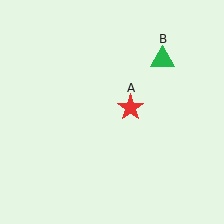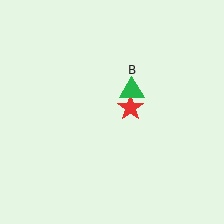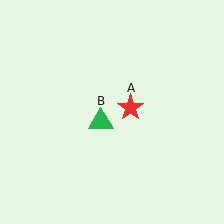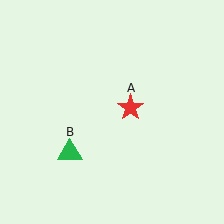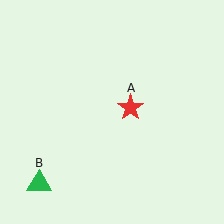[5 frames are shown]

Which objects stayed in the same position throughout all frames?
Red star (object A) remained stationary.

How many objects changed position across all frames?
1 object changed position: green triangle (object B).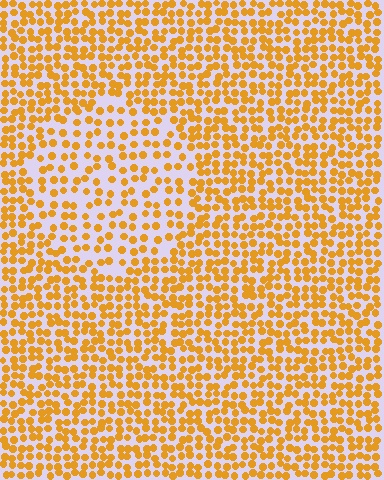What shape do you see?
I see a circle.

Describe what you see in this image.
The image contains small orange elements arranged at two different densities. A circle-shaped region is visible where the elements are less densely packed than the surrounding area.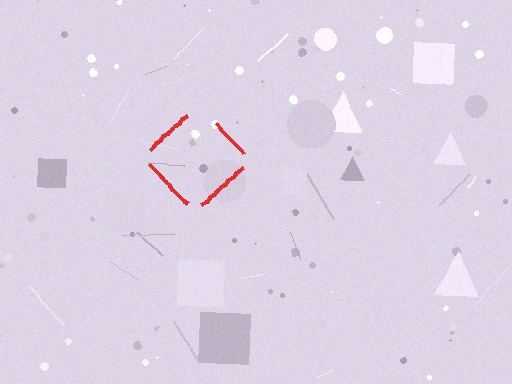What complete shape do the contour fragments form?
The contour fragments form a diamond.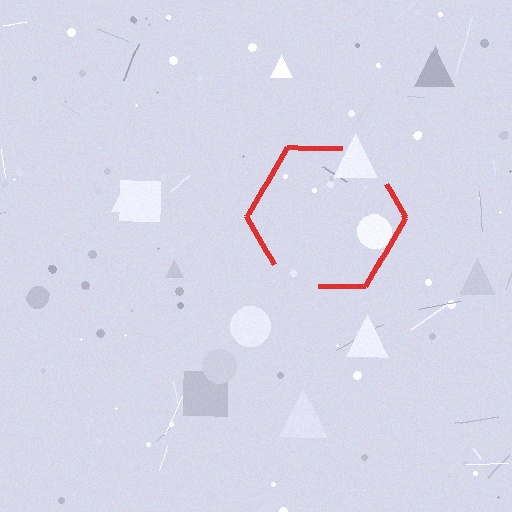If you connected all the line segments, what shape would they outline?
They would outline a hexagon.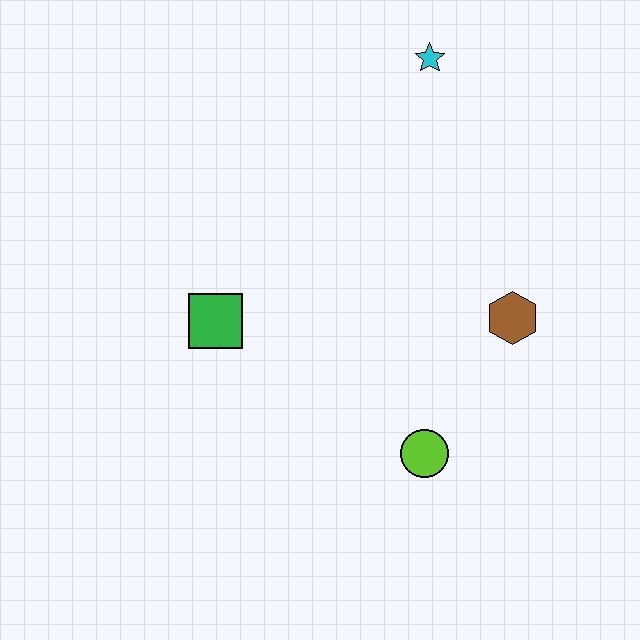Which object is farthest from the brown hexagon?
The green square is farthest from the brown hexagon.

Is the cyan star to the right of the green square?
Yes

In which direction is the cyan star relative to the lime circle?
The cyan star is above the lime circle.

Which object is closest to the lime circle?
The brown hexagon is closest to the lime circle.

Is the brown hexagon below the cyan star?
Yes